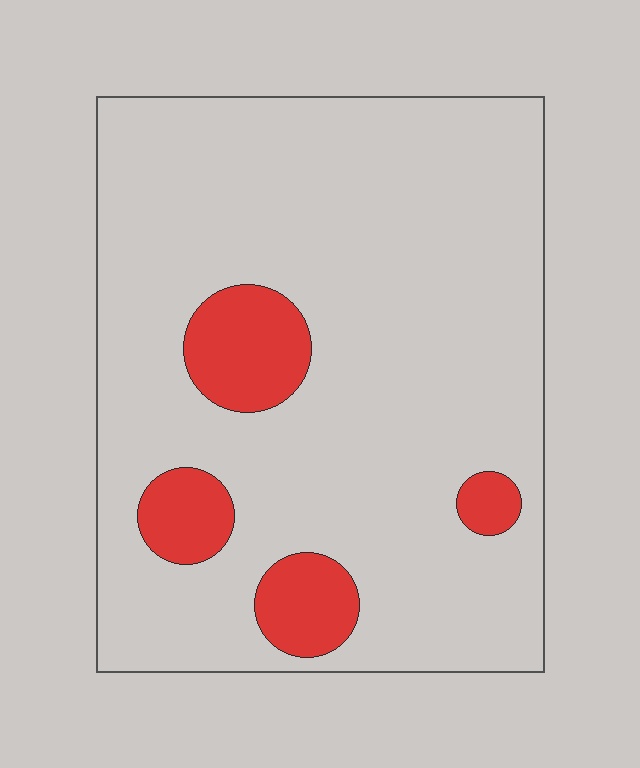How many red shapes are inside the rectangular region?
4.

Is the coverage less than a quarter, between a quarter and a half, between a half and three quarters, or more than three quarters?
Less than a quarter.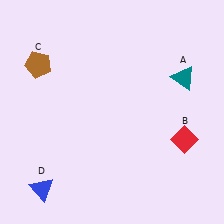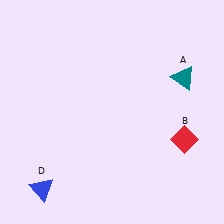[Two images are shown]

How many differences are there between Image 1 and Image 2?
There is 1 difference between the two images.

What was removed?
The brown pentagon (C) was removed in Image 2.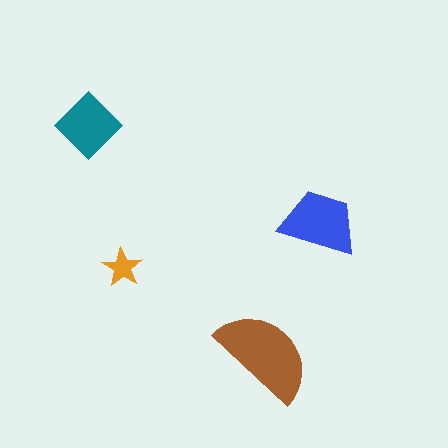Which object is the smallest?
The orange star.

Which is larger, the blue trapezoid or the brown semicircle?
The brown semicircle.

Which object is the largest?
The brown semicircle.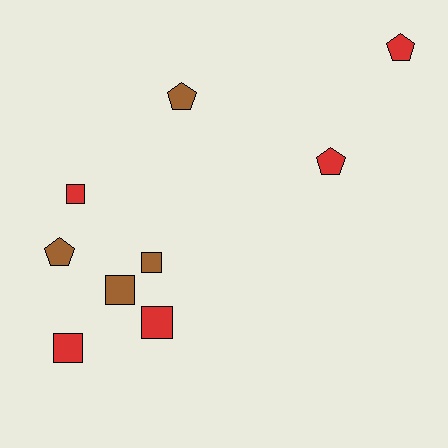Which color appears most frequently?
Red, with 5 objects.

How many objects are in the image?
There are 9 objects.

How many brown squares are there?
There are 2 brown squares.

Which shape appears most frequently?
Square, with 5 objects.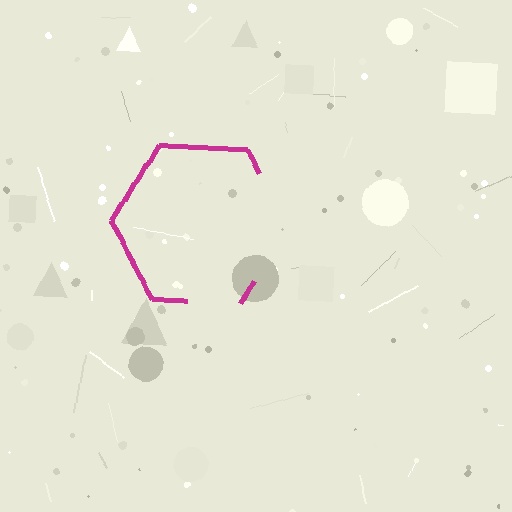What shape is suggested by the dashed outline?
The dashed outline suggests a hexagon.